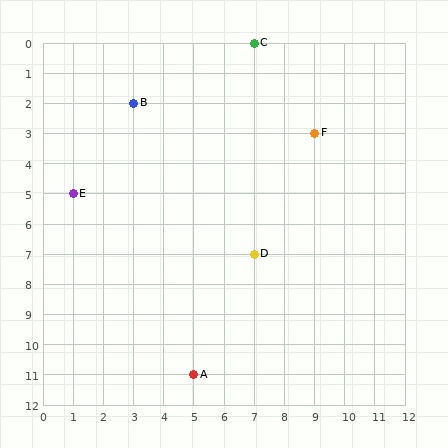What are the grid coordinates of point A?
Point A is at grid coordinates (5, 11).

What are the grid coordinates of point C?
Point C is at grid coordinates (7, 0).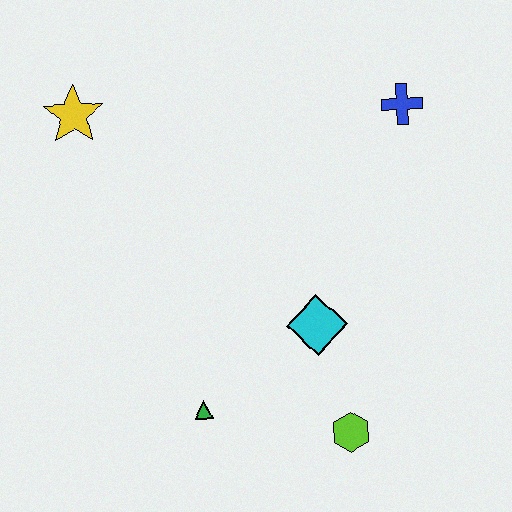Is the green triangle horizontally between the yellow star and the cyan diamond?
Yes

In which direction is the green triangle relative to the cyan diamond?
The green triangle is to the left of the cyan diamond.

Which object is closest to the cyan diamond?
The lime hexagon is closest to the cyan diamond.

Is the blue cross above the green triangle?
Yes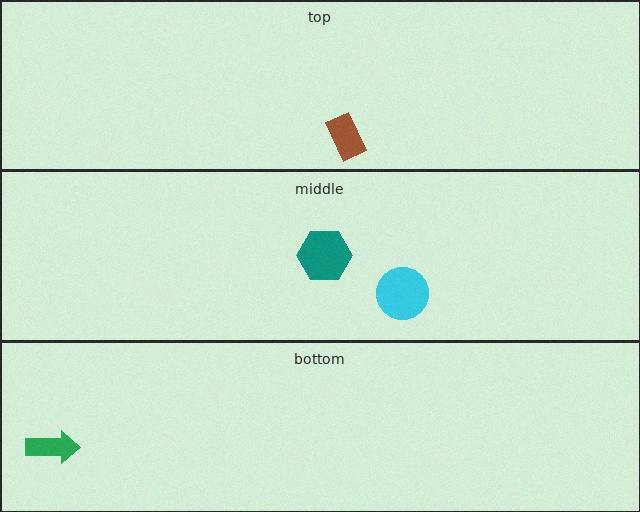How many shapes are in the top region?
1.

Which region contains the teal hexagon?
The middle region.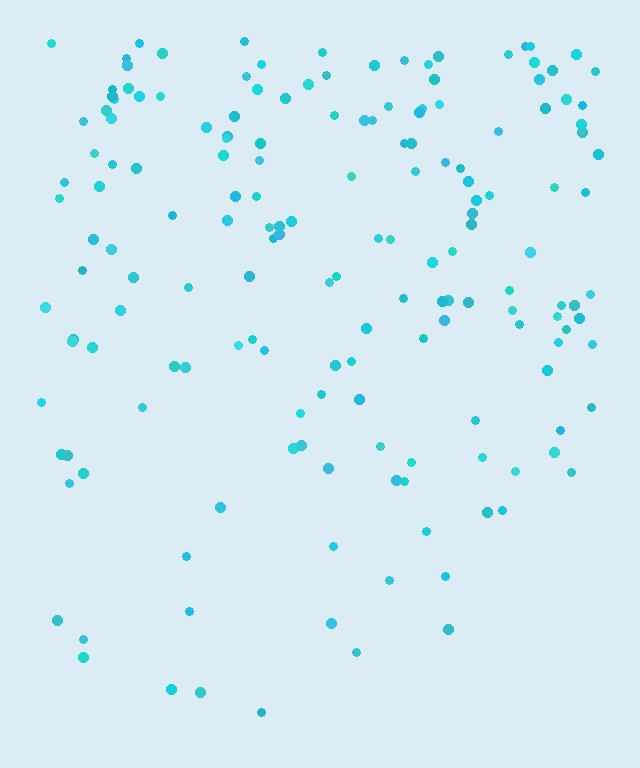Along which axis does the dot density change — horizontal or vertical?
Vertical.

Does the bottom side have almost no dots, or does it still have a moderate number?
Still a moderate number, just noticeably fewer than the top.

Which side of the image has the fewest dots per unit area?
The bottom.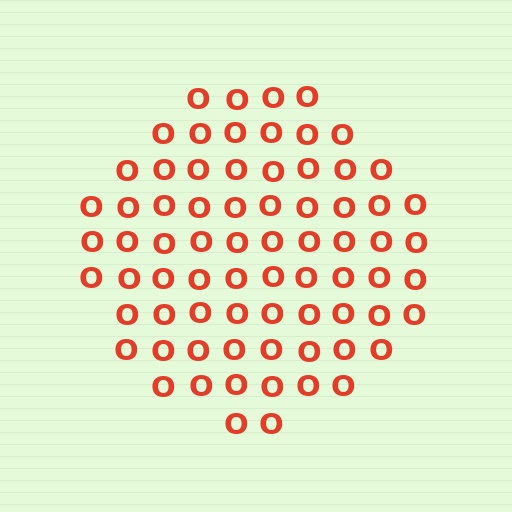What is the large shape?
The large shape is a circle.